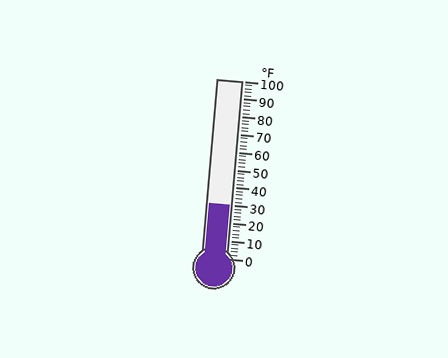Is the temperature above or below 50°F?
The temperature is below 50°F.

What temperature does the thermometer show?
The thermometer shows approximately 30°F.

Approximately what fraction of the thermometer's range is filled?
The thermometer is filled to approximately 30% of its range.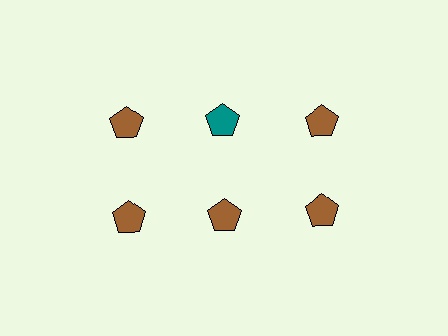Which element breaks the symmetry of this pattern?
The teal pentagon in the top row, second from left column breaks the symmetry. All other shapes are brown pentagons.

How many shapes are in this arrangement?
There are 6 shapes arranged in a grid pattern.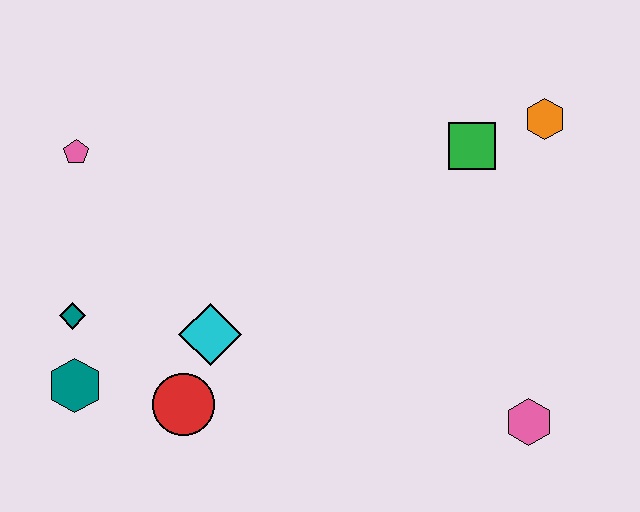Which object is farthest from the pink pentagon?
The pink hexagon is farthest from the pink pentagon.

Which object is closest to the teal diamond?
The teal hexagon is closest to the teal diamond.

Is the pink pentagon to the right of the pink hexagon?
No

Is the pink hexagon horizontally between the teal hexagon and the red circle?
No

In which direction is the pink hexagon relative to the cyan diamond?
The pink hexagon is to the right of the cyan diamond.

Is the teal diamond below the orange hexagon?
Yes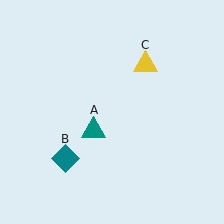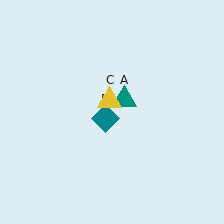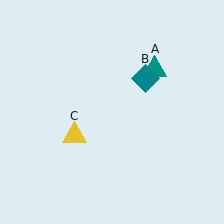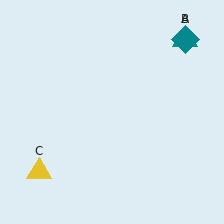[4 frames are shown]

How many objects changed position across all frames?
3 objects changed position: teal triangle (object A), teal diamond (object B), yellow triangle (object C).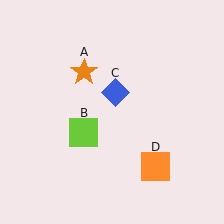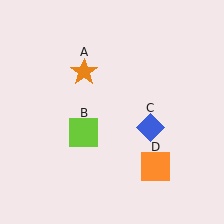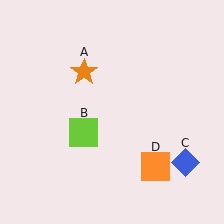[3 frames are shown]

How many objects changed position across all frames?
1 object changed position: blue diamond (object C).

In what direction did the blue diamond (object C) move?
The blue diamond (object C) moved down and to the right.